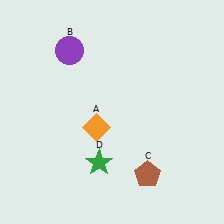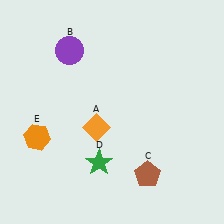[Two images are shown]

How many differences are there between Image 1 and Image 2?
There is 1 difference between the two images.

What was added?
An orange hexagon (E) was added in Image 2.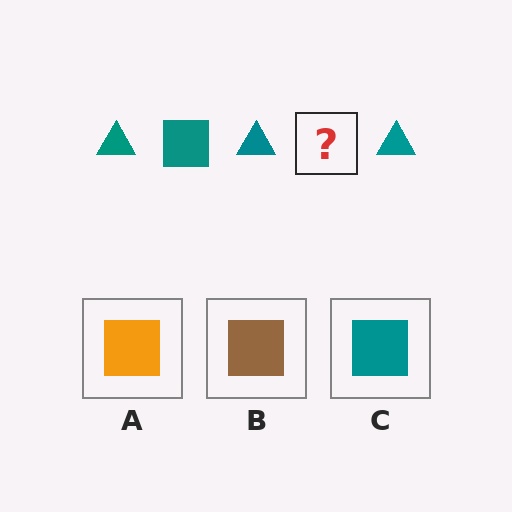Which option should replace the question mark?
Option C.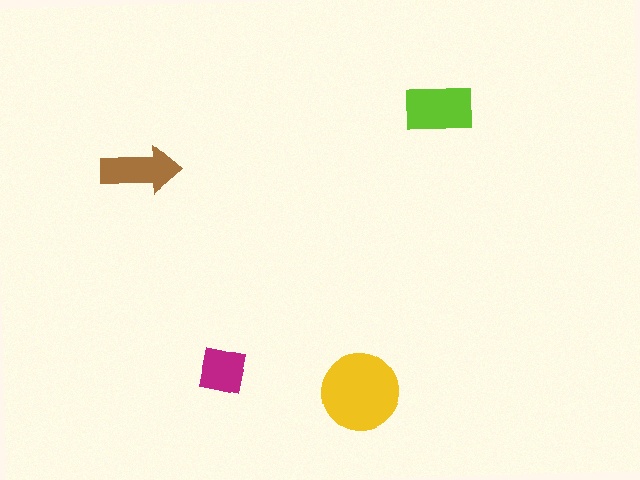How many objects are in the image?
There are 4 objects in the image.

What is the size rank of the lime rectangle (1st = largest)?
2nd.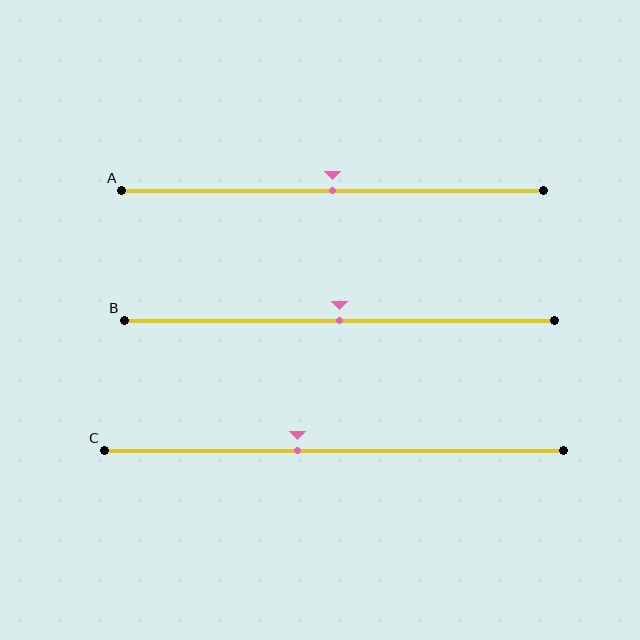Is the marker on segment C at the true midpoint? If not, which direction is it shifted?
No, the marker on segment C is shifted to the left by about 8% of the segment length.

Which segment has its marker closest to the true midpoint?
Segment A has its marker closest to the true midpoint.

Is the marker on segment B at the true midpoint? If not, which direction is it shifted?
Yes, the marker on segment B is at the true midpoint.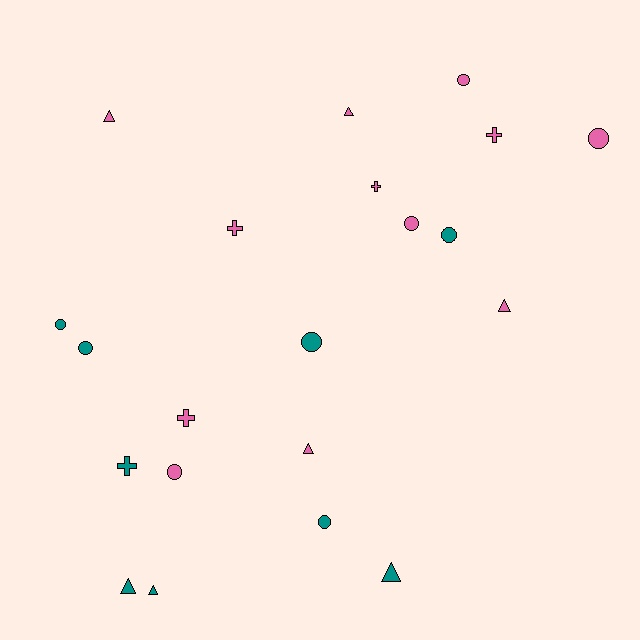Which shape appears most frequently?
Circle, with 9 objects.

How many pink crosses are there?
There are 4 pink crosses.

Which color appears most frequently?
Pink, with 12 objects.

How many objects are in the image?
There are 21 objects.